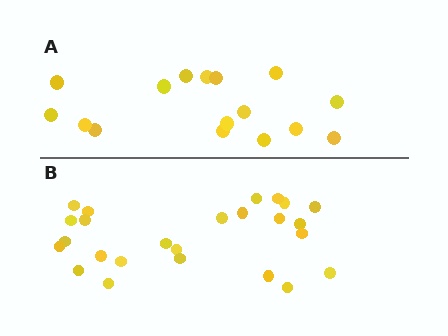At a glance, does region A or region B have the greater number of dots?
Region B (the bottom region) has more dots.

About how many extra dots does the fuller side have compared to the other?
Region B has roughly 8 or so more dots than region A.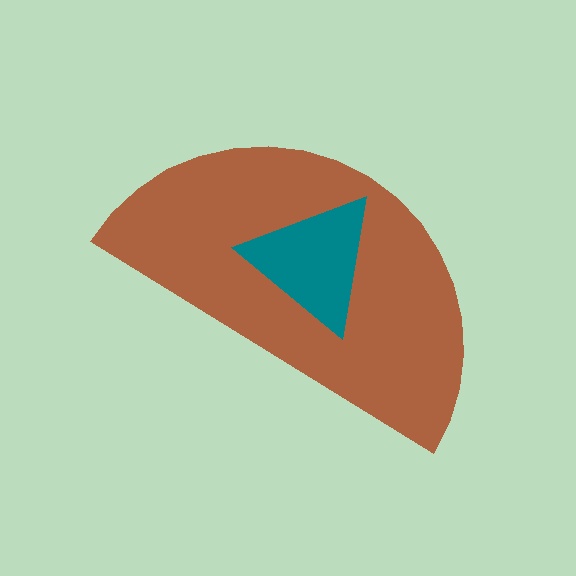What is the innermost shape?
The teal triangle.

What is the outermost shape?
The brown semicircle.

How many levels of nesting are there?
2.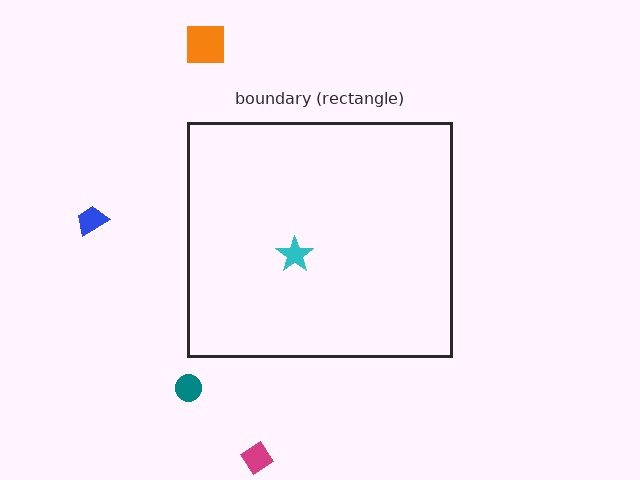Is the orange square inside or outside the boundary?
Outside.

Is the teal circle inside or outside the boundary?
Outside.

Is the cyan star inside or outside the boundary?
Inside.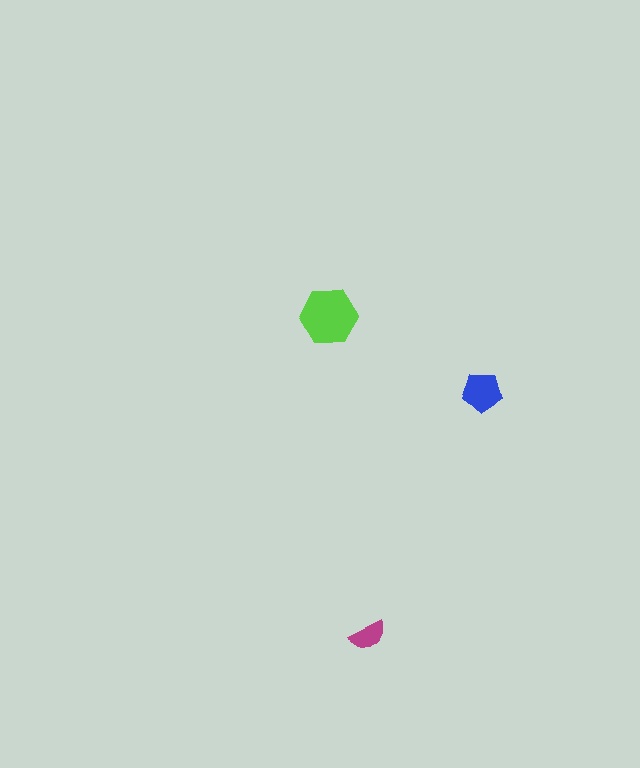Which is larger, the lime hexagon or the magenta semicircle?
The lime hexagon.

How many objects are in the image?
There are 3 objects in the image.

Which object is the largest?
The lime hexagon.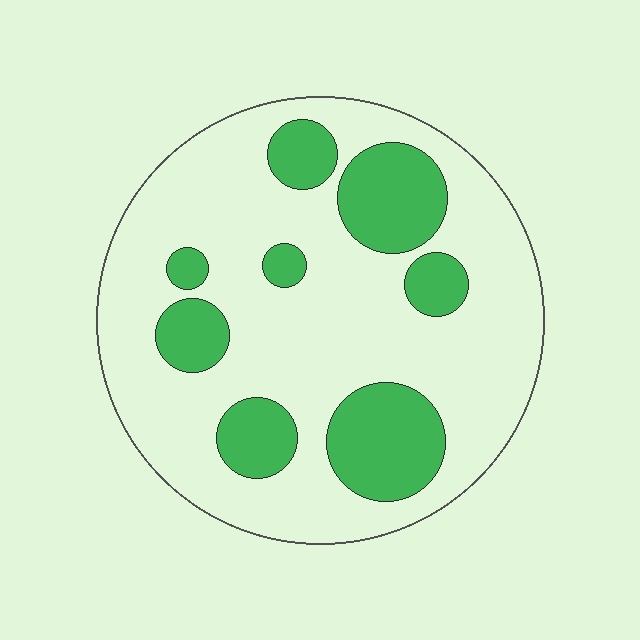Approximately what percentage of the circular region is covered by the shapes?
Approximately 25%.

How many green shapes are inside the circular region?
8.